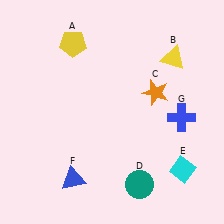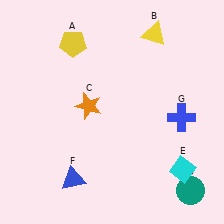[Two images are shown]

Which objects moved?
The objects that moved are: the yellow triangle (B), the orange star (C), the teal circle (D).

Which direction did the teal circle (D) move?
The teal circle (D) moved right.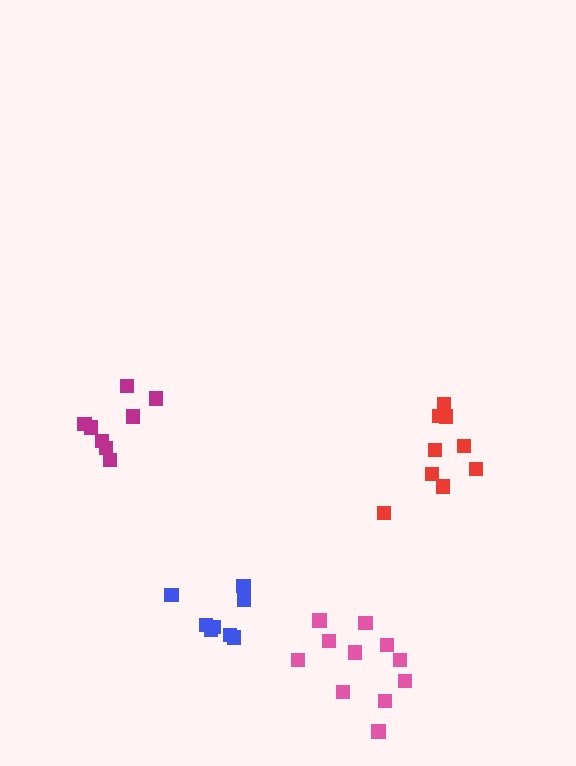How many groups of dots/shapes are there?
There are 4 groups.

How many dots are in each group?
Group 1: 9 dots, Group 2: 8 dots, Group 3: 11 dots, Group 4: 8 dots (36 total).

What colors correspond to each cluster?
The clusters are colored: red, magenta, pink, blue.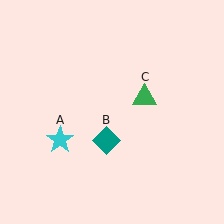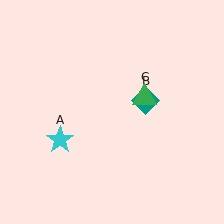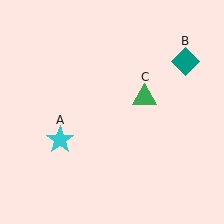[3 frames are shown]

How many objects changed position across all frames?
1 object changed position: teal diamond (object B).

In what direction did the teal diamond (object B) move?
The teal diamond (object B) moved up and to the right.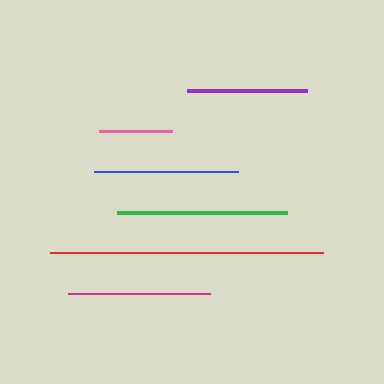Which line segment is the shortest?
The pink line is the shortest at approximately 73 pixels.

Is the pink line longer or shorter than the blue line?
The blue line is longer than the pink line.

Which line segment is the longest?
The red line is the longest at approximately 273 pixels.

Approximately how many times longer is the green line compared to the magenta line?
The green line is approximately 1.2 times the length of the magenta line.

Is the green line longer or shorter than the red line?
The red line is longer than the green line.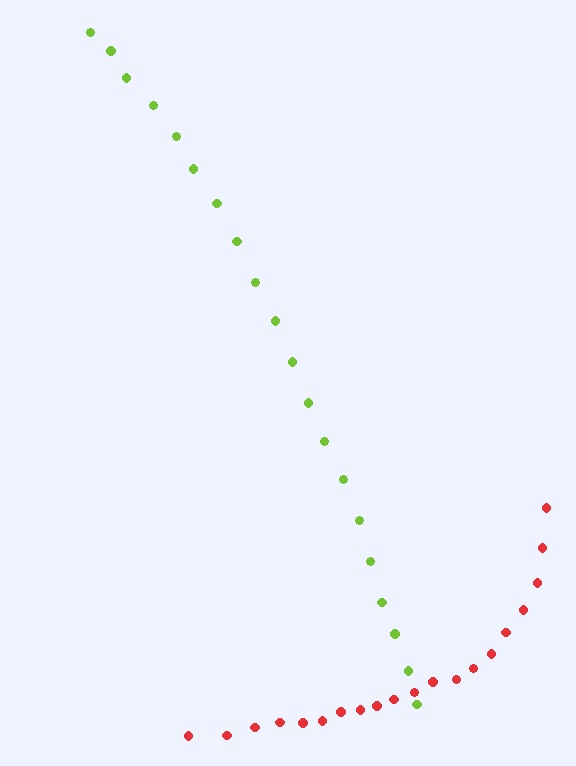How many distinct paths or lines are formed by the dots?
There are 2 distinct paths.